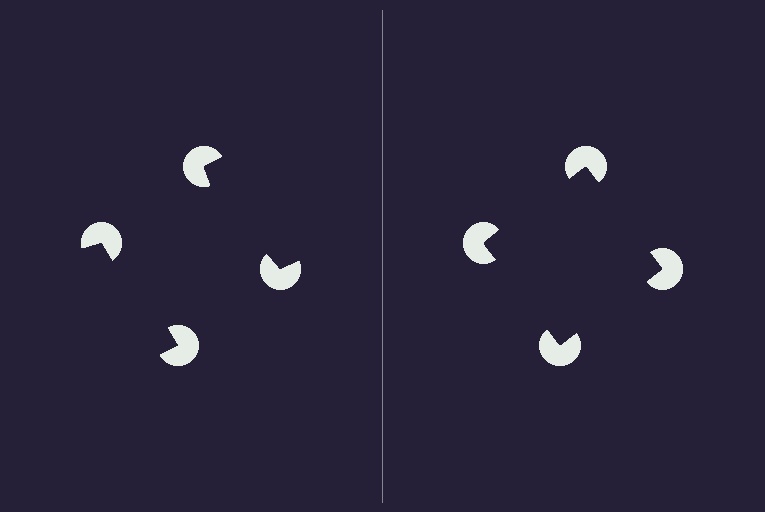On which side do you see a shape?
An illusory square appears on the right side. On the left side the wedge cuts are rotated, so no coherent shape forms.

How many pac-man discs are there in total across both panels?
8 — 4 on each side.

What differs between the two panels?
The pac-man discs are positioned identically on both sides; only the wedge orientations differ. On the right they align to a square; on the left they are misaligned.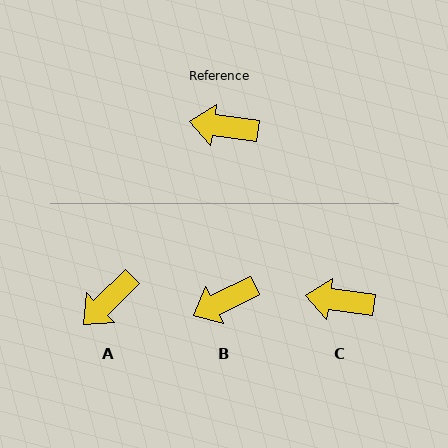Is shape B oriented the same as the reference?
No, it is off by about 34 degrees.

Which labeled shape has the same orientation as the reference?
C.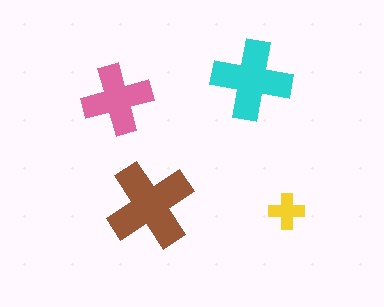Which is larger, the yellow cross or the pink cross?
The pink one.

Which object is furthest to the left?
The pink cross is leftmost.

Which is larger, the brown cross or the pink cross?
The brown one.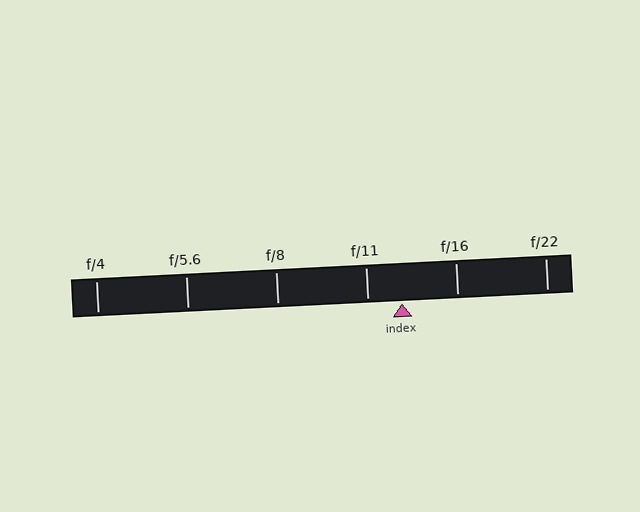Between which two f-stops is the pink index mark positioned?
The index mark is between f/11 and f/16.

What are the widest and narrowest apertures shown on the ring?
The widest aperture shown is f/4 and the narrowest is f/22.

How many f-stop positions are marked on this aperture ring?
There are 6 f-stop positions marked.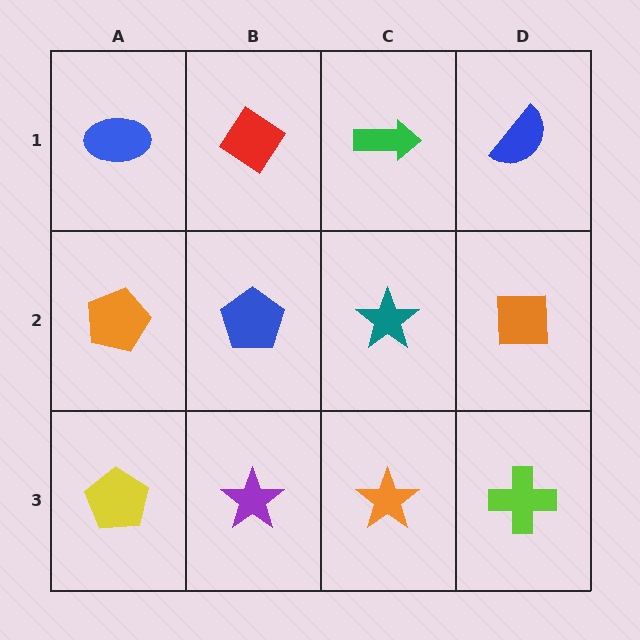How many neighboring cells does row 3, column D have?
2.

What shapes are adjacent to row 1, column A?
An orange pentagon (row 2, column A), a red diamond (row 1, column B).